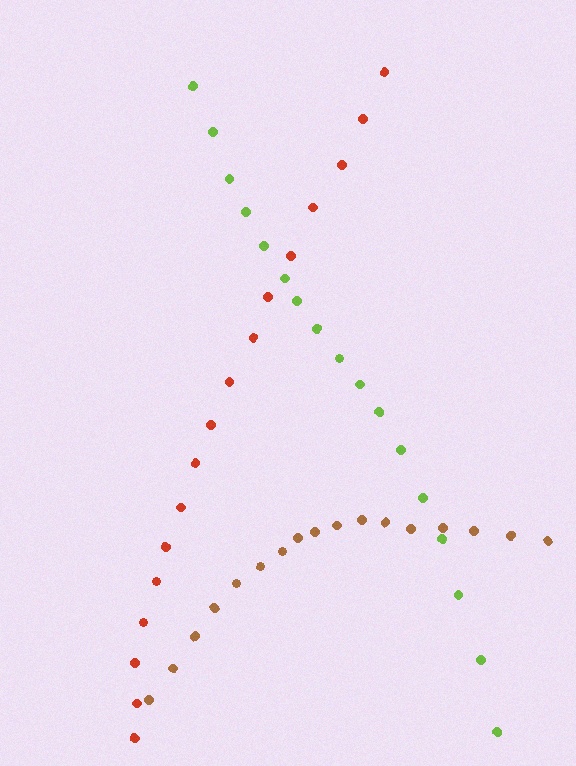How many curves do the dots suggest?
There are 3 distinct paths.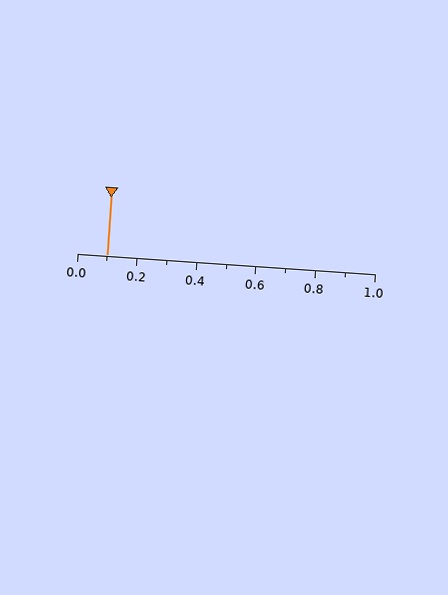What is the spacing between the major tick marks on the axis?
The major ticks are spaced 0.2 apart.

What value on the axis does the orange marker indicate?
The marker indicates approximately 0.1.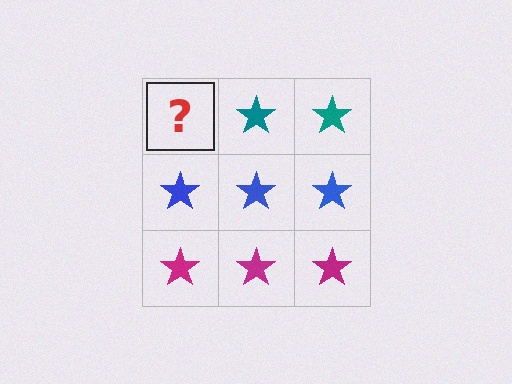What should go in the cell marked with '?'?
The missing cell should contain a teal star.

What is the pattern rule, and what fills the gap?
The rule is that each row has a consistent color. The gap should be filled with a teal star.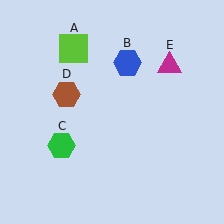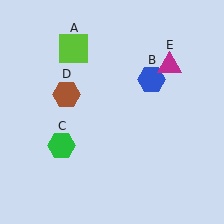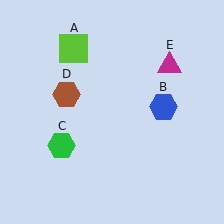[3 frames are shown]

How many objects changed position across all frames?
1 object changed position: blue hexagon (object B).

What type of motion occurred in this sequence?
The blue hexagon (object B) rotated clockwise around the center of the scene.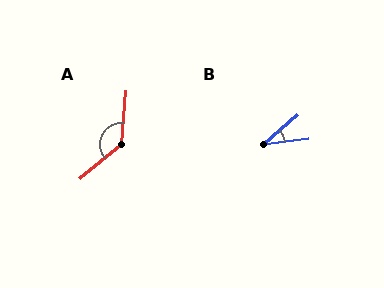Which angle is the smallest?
B, at approximately 33 degrees.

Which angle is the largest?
A, at approximately 135 degrees.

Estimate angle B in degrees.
Approximately 33 degrees.